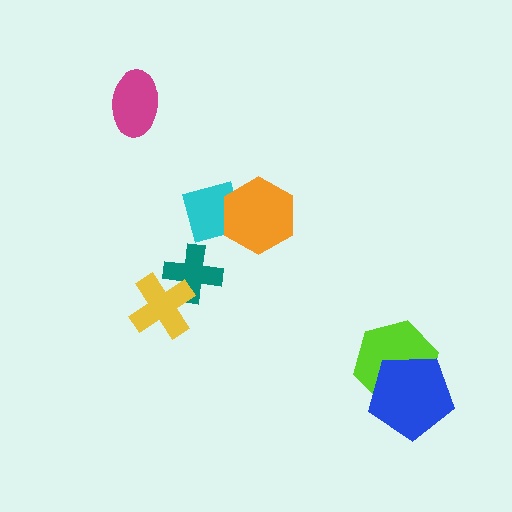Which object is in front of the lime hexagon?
The blue pentagon is in front of the lime hexagon.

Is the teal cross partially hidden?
Yes, it is partially covered by another shape.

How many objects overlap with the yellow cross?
1 object overlaps with the yellow cross.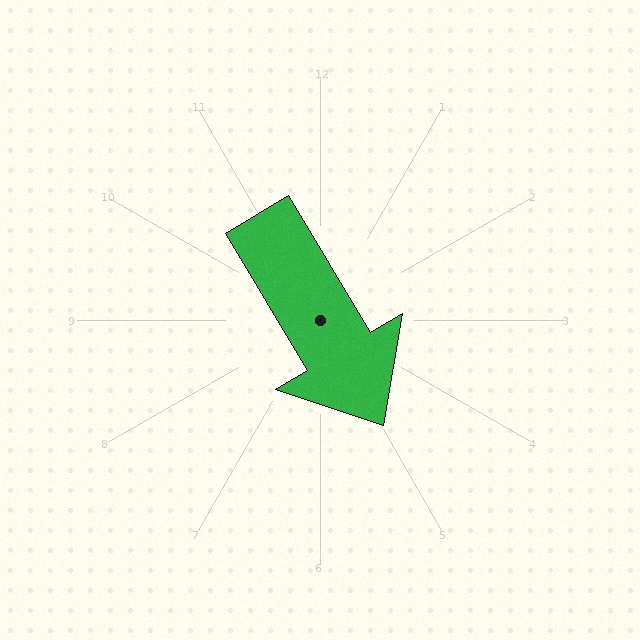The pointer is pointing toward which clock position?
Roughly 5 o'clock.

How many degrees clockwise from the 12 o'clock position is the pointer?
Approximately 149 degrees.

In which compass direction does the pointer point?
Southeast.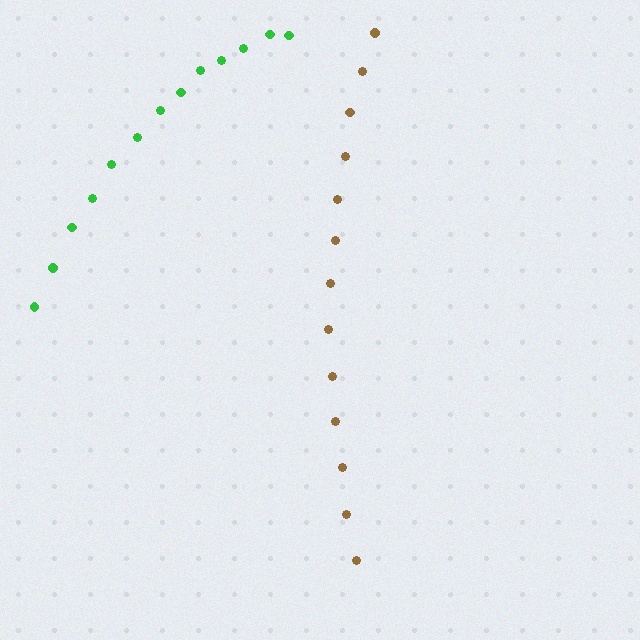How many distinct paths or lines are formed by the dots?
There are 2 distinct paths.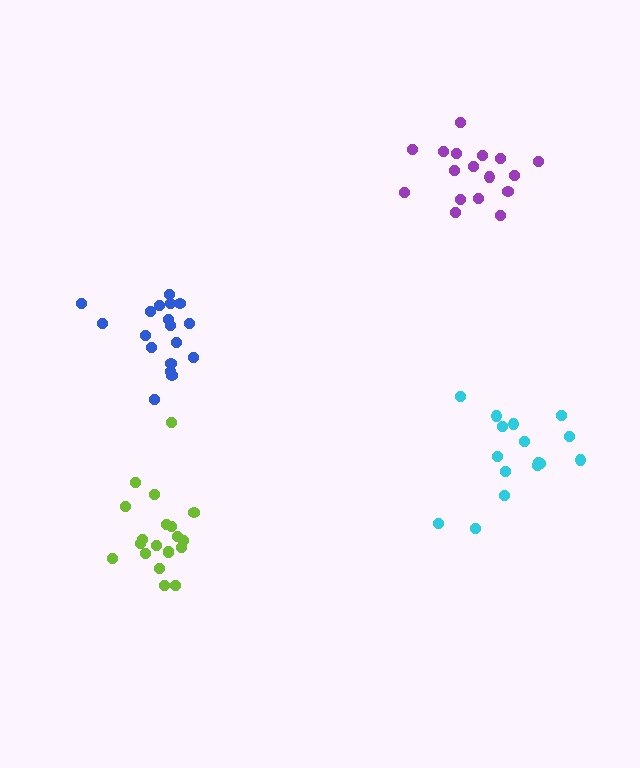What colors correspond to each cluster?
The clusters are colored: blue, lime, cyan, purple.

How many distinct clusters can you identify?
There are 4 distinct clusters.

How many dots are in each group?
Group 1: 18 dots, Group 2: 20 dots, Group 3: 16 dots, Group 4: 17 dots (71 total).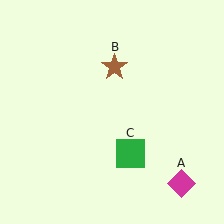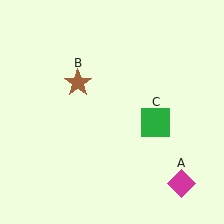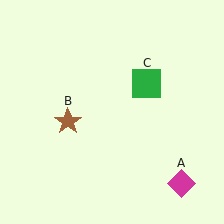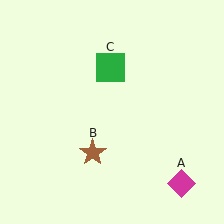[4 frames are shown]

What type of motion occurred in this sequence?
The brown star (object B), green square (object C) rotated counterclockwise around the center of the scene.